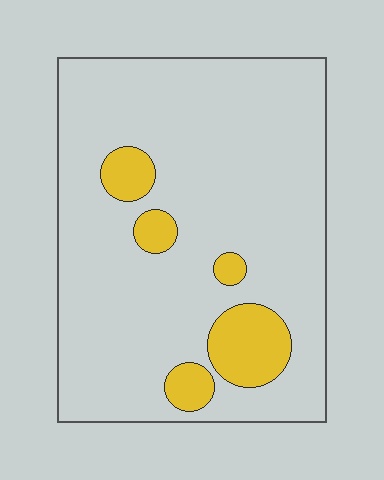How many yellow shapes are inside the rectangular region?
5.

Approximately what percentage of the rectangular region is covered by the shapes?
Approximately 15%.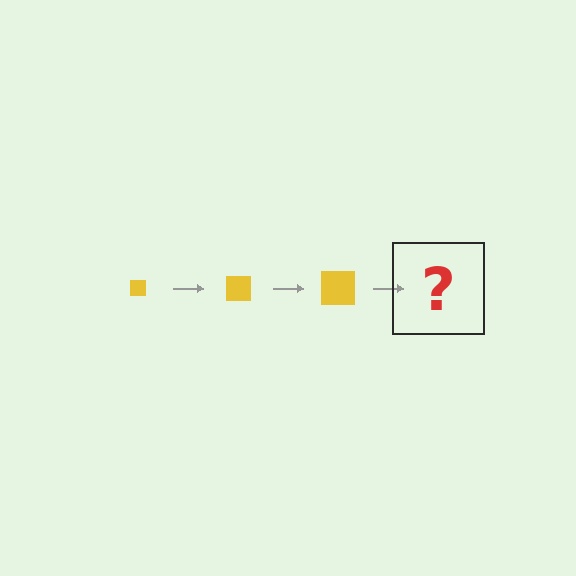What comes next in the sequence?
The next element should be a yellow square, larger than the previous one.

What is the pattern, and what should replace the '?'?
The pattern is that the square gets progressively larger each step. The '?' should be a yellow square, larger than the previous one.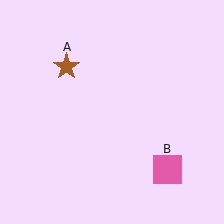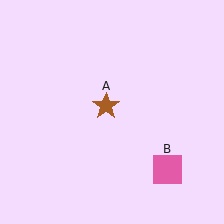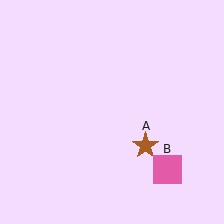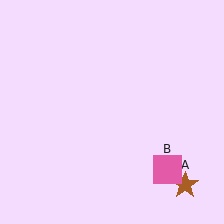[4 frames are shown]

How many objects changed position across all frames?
1 object changed position: brown star (object A).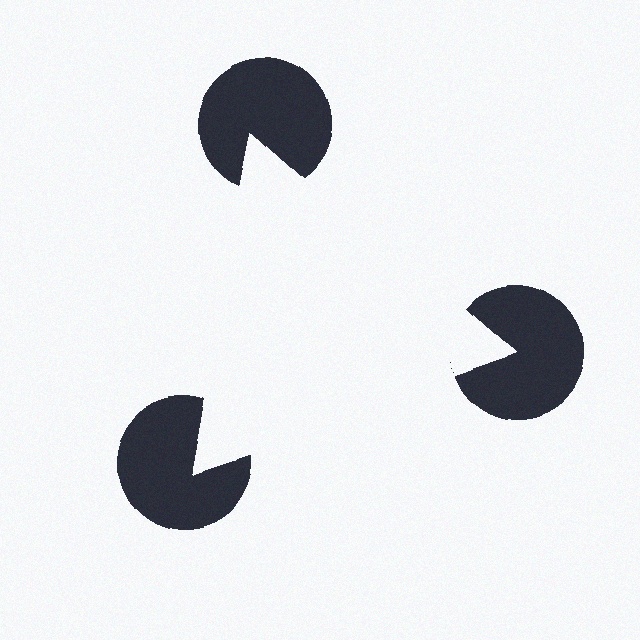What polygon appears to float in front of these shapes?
An illusory triangle — its edges are inferred from the aligned wedge cuts in the pac-man discs, not physically drawn.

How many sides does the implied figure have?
3 sides.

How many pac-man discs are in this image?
There are 3 — one at each vertex of the illusory triangle.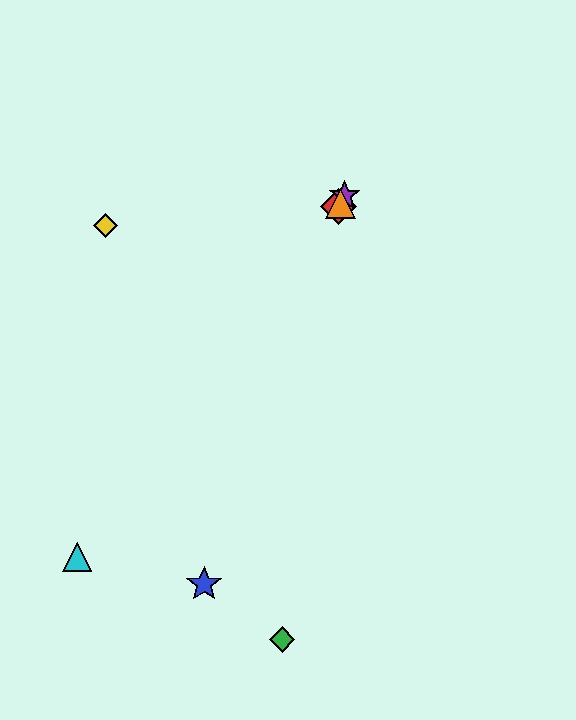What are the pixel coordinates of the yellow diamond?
The yellow diamond is at (106, 226).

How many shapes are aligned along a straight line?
3 shapes (the red diamond, the purple star, the orange triangle) are aligned along a straight line.